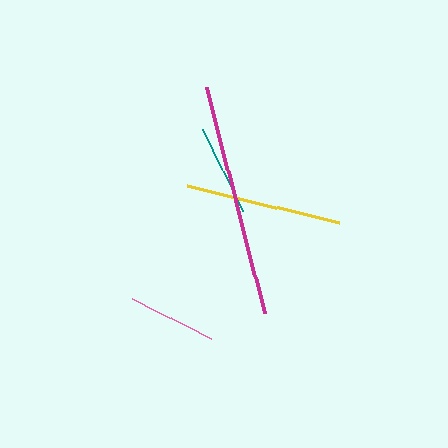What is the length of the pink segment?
The pink segment is approximately 89 pixels long.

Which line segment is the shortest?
The pink line is the shortest at approximately 89 pixels.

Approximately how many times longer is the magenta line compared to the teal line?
The magenta line is approximately 2.6 times the length of the teal line.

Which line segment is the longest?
The magenta line is the longest at approximately 233 pixels.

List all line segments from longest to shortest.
From longest to shortest: magenta, yellow, teal, pink.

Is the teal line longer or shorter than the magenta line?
The magenta line is longer than the teal line.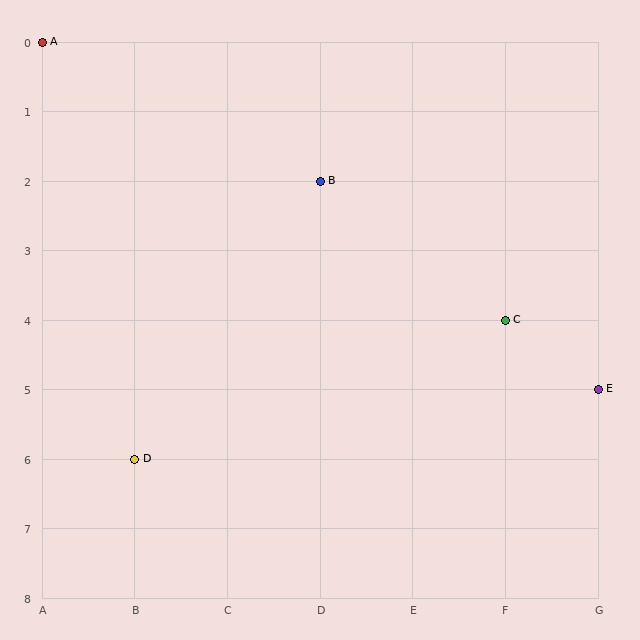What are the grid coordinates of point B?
Point B is at grid coordinates (D, 2).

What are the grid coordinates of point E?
Point E is at grid coordinates (G, 5).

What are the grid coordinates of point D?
Point D is at grid coordinates (B, 6).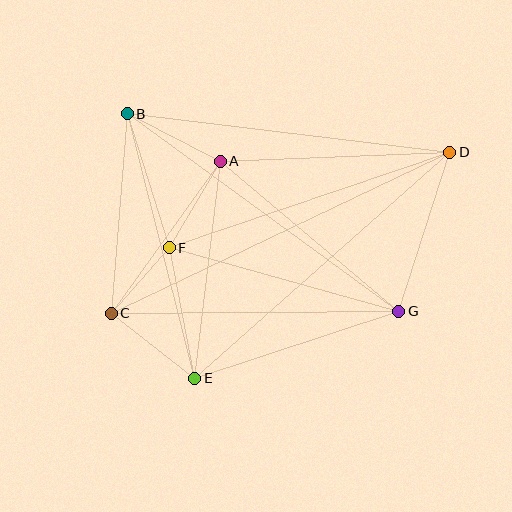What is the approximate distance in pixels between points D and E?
The distance between D and E is approximately 341 pixels.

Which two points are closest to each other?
Points C and F are closest to each other.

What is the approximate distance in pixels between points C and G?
The distance between C and G is approximately 288 pixels.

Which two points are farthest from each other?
Points C and D are farthest from each other.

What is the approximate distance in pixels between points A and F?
The distance between A and F is approximately 100 pixels.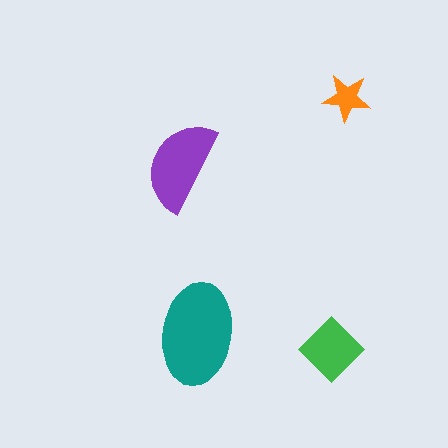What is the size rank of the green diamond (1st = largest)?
3rd.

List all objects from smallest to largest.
The orange star, the green diamond, the purple semicircle, the teal ellipse.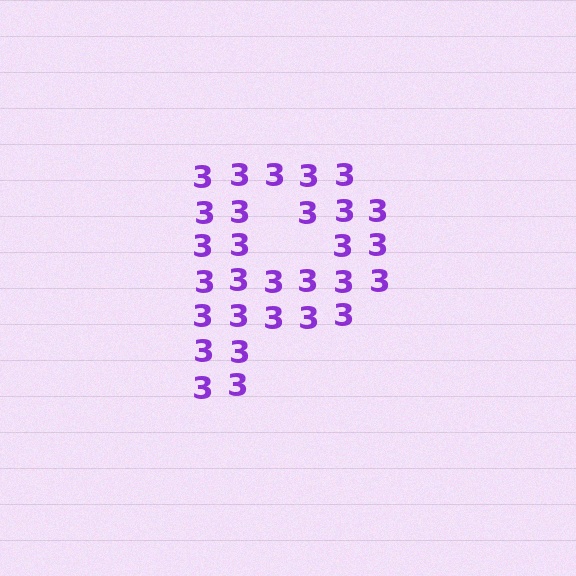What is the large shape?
The large shape is the letter P.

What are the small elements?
The small elements are digit 3's.